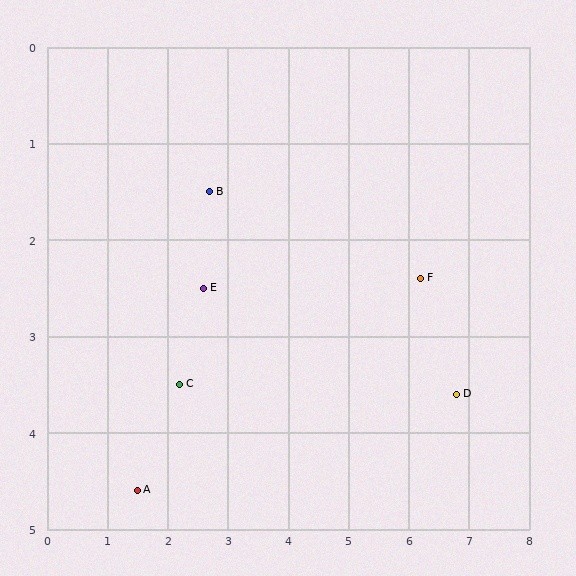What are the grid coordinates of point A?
Point A is at approximately (1.5, 4.6).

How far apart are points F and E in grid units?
Points F and E are about 3.6 grid units apart.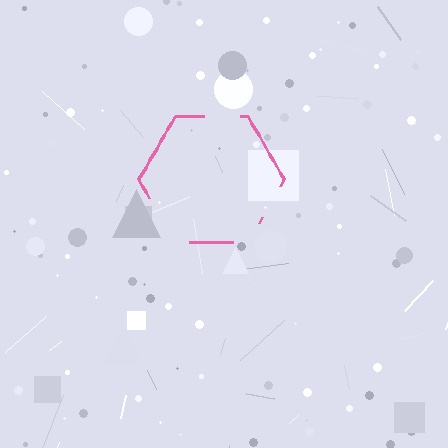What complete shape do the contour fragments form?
The contour fragments form a hexagon.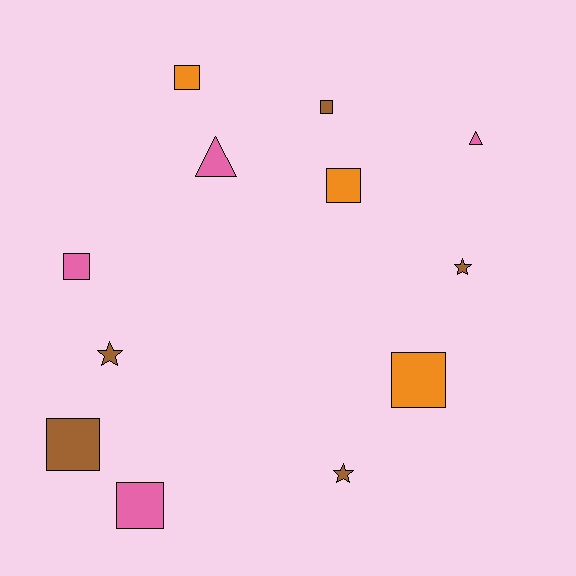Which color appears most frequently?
Brown, with 5 objects.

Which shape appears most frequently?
Square, with 7 objects.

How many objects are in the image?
There are 12 objects.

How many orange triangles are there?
There are no orange triangles.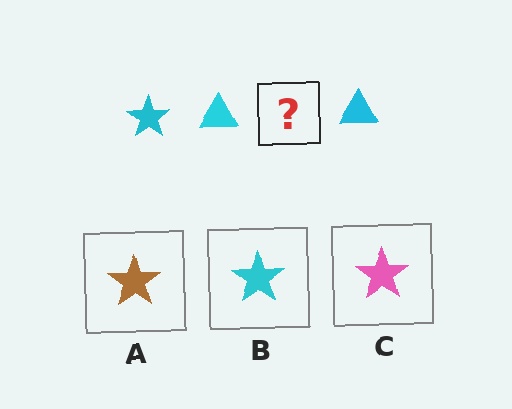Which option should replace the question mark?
Option B.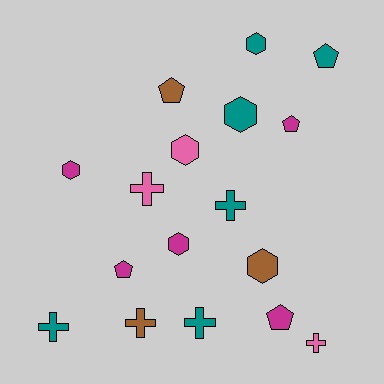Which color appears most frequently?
Teal, with 6 objects.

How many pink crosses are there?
There are 2 pink crosses.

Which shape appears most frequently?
Hexagon, with 6 objects.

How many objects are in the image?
There are 17 objects.